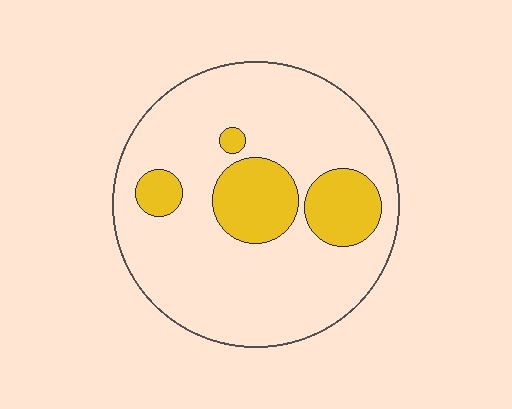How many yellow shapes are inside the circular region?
4.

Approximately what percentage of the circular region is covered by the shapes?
Approximately 20%.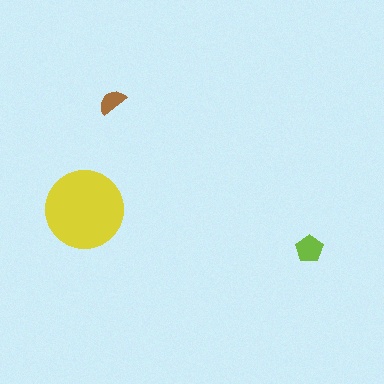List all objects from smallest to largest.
The brown semicircle, the lime pentagon, the yellow circle.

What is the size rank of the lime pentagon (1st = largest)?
2nd.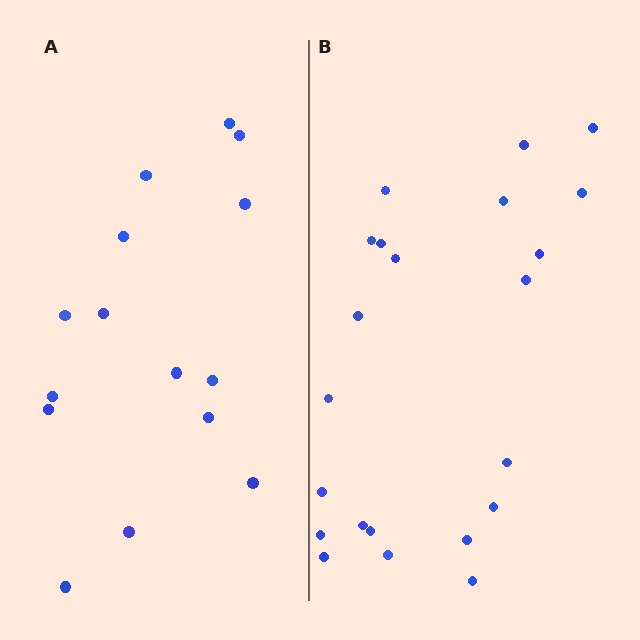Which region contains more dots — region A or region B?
Region B (the right region) has more dots.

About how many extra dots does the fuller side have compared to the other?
Region B has roughly 8 or so more dots than region A.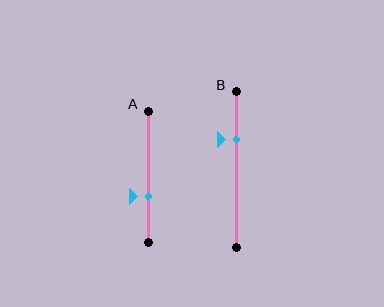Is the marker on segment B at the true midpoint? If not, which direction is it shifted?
No, the marker on segment B is shifted upward by about 19% of the segment length.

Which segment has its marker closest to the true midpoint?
Segment A has its marker closest to the true midpoint.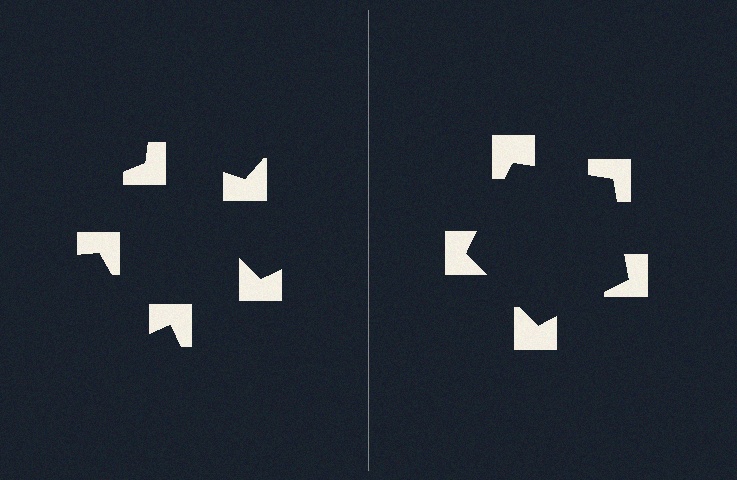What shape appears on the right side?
An illusory pentagon.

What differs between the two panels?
The notched squares are positioned identically on both sides; only the wedge orientations differ. On the right they align to a pentagon; on the left they are misaligned.